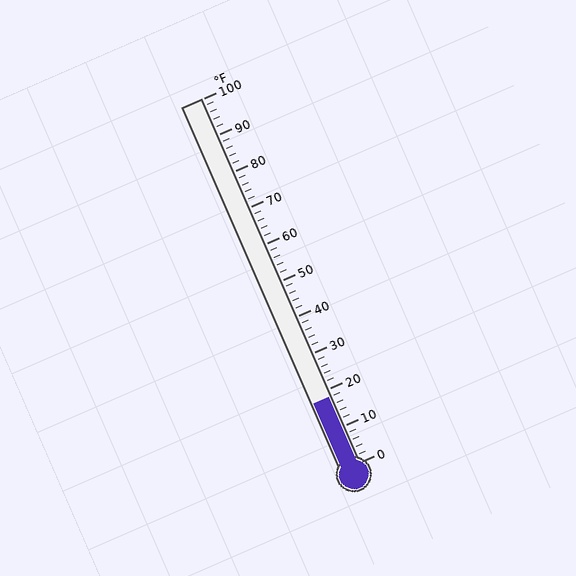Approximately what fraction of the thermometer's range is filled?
The thermometer is filled to approximately 20% of its range.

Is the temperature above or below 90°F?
The temperature is below 90°F.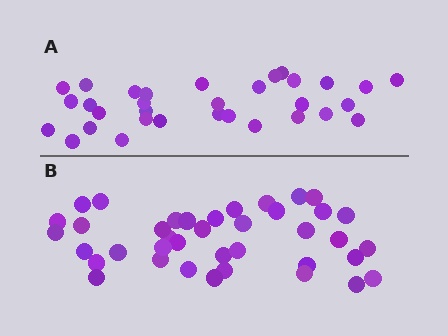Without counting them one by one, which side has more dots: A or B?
Region B (the bottom region) has more dots.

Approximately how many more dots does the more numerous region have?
Region B has roughly 8 or so more dots than region A.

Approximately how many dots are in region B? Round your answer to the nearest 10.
About 40 dots. (The exact count is 39, which rounds to 40.)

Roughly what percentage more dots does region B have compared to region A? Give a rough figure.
About 20% more.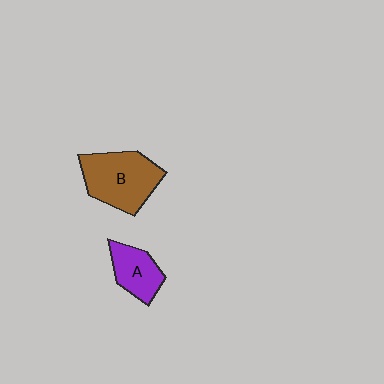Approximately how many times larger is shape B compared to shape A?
Approximately 1.7 times.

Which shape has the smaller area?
Shape A (purple).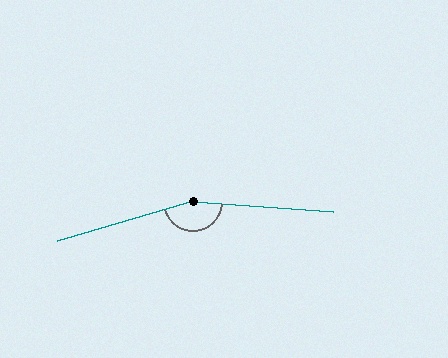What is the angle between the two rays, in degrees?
Approximately 159 degrees.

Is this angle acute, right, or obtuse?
It is obtuse.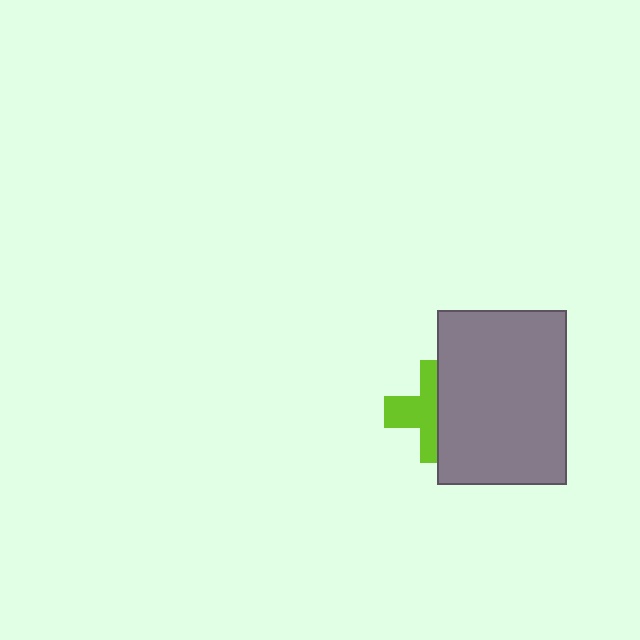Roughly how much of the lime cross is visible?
About half of it is visible (roughly 54%).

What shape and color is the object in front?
The object in front is a gray rectangle.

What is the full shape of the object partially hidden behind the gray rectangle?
The partially hidden object is a lime cross.